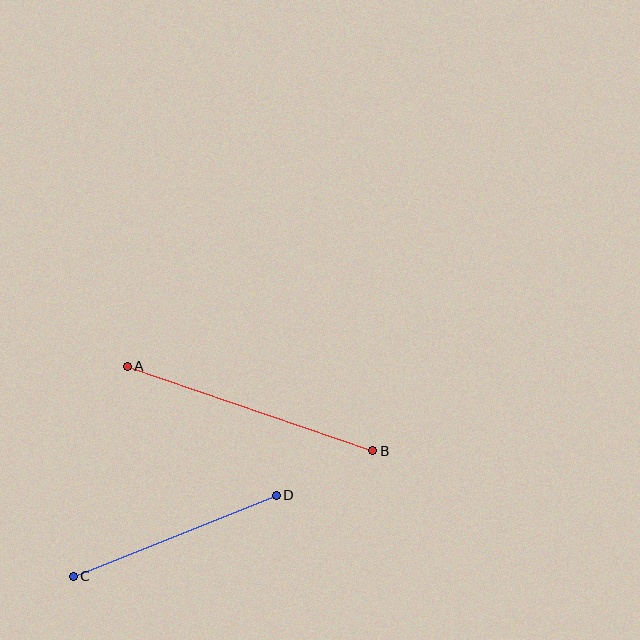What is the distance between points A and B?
The distance is approximately 260 pixels.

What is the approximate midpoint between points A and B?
The midpoint is at approximately (250, 408) pixels.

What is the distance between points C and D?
The distance is approximately 219 pixels.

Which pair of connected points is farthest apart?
Points A and B are farthest apart.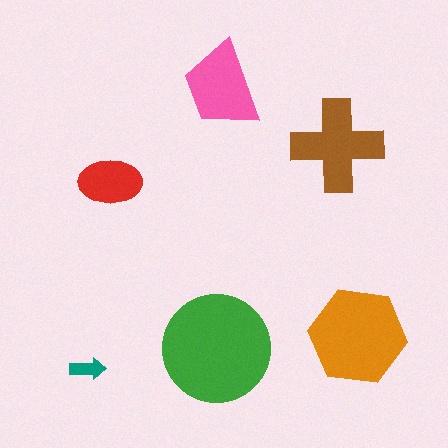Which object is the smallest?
The teal arrow.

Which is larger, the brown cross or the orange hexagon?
The orange hexagon.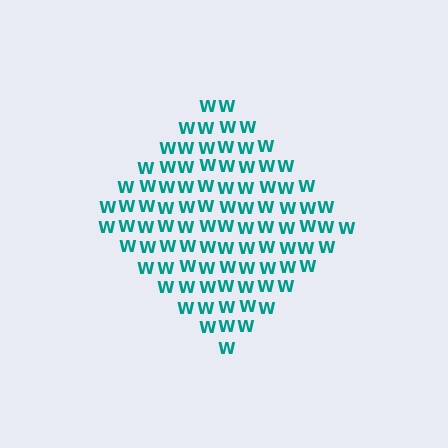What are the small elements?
The small elements are letter W's.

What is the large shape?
The large shape is a diamond.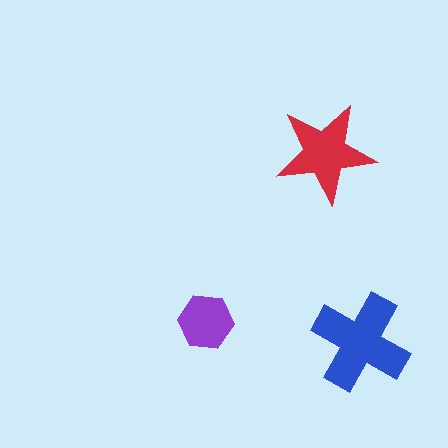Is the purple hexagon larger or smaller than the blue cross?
Smaller.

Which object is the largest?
The blue cross.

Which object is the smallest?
The purple hexagon.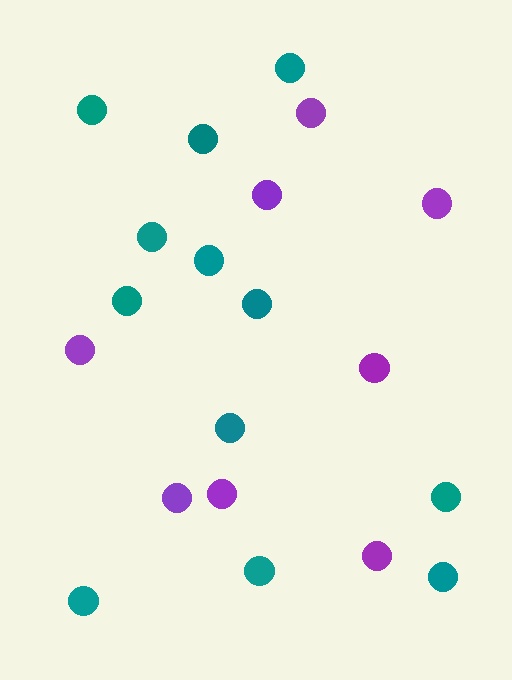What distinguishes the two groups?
There are 2 groups: one group of teal circles (12) and one group of purple circles (8).